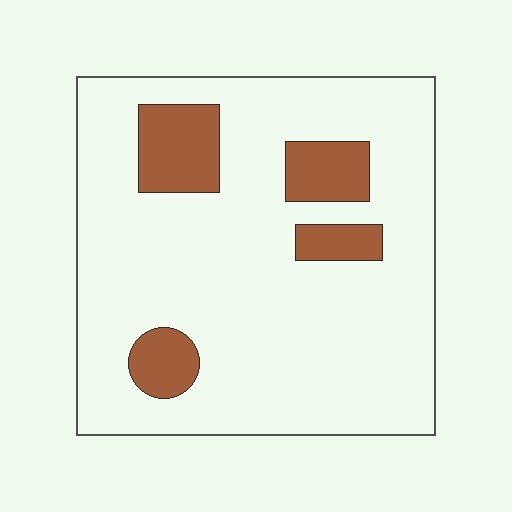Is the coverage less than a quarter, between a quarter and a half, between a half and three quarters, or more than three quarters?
Less than a quarter.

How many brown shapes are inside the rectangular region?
4.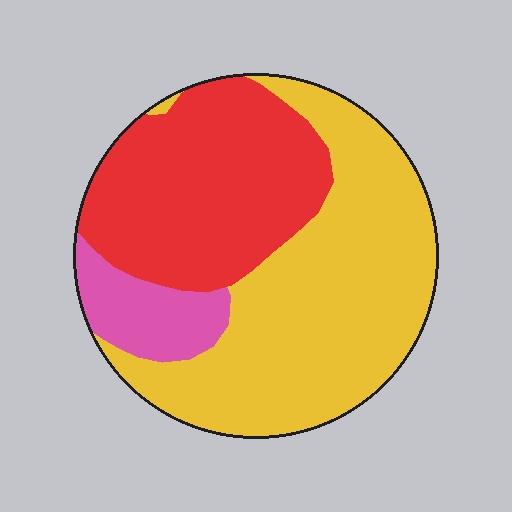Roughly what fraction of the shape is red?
Red covers around 35% of the shape.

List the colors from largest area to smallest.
From largest to smallest: yellow, red, pink.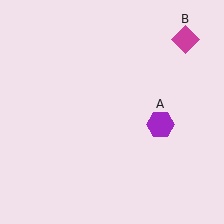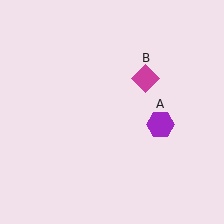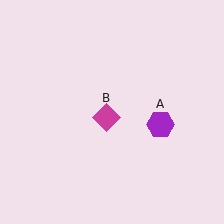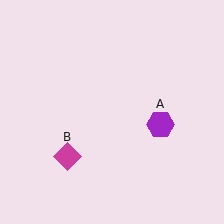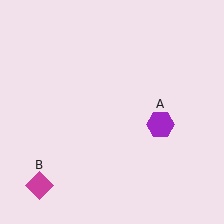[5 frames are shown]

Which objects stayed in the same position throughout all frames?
Purple hexagon (object A) remained stationary.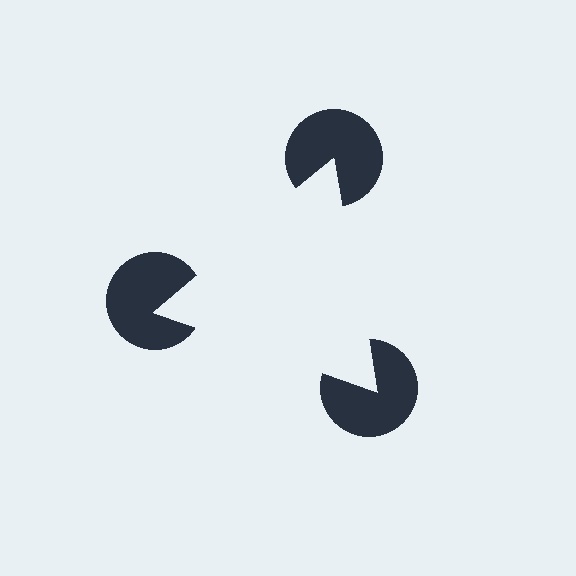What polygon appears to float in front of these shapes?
An illusory triangle — its edges are inferred from the aligned wedge cuts in the pac-man discs, not physically drawn.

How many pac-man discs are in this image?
There are 3 — one at each vertex of the illusory triangle.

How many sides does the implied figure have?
3 sides.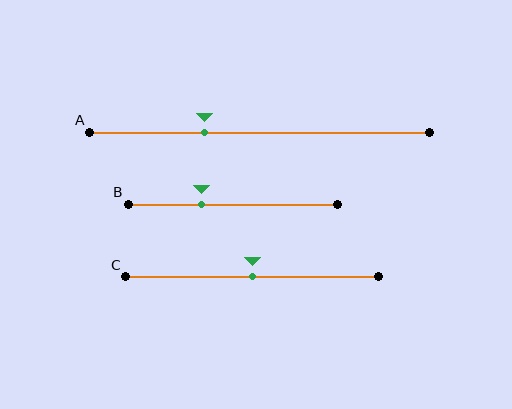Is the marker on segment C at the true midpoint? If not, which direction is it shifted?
Yes, the marker on segment C is at the true midpoint.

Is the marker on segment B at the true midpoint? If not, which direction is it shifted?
No, the marker on segment B is shifted to the left by about 15% of the segment length.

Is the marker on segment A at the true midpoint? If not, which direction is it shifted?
No, the marker on segment A is shifted to the left by about 16% of the segment length.